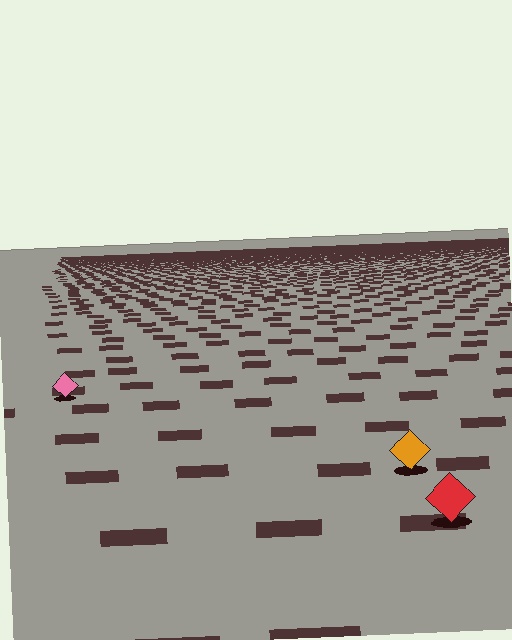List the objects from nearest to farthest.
From nearest to farthest: the red diamond, the orange diamond, the pink diamond.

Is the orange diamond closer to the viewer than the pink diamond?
Yes. The orange diamond is closer — you can tell from the texture gradient: the ground texture is coarser near it.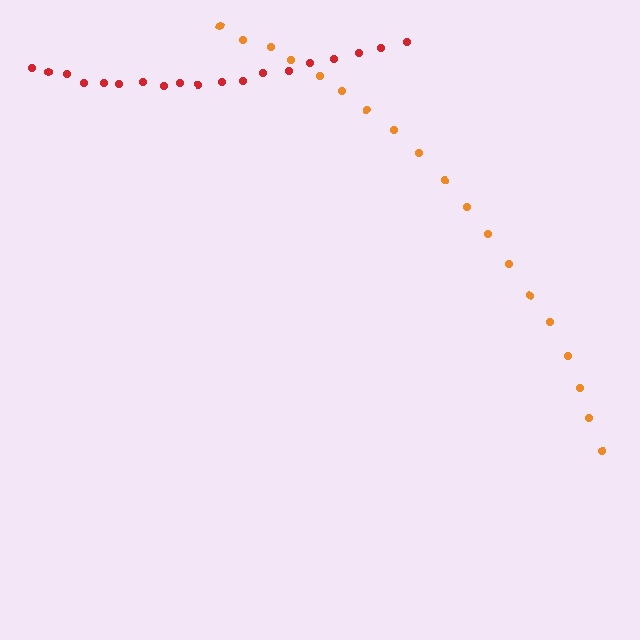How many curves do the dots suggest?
There are 2 distinct paths.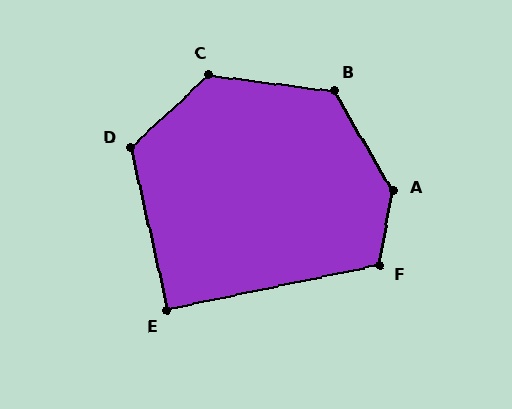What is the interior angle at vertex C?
Approximately 130 degrees (obtuse).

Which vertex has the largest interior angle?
A, at approximately 139 degrees.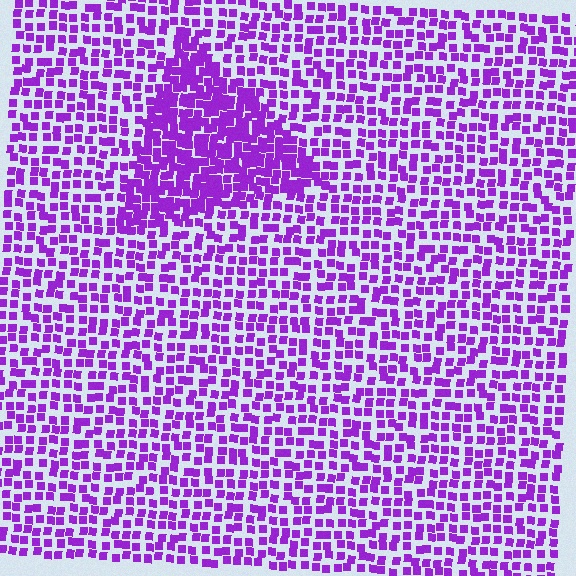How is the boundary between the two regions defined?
The boundary is defined by a change in element density (approximately 1.9x ratio). All elements are the same color, size, and shape.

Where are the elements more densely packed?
The elements are more densely packed inside the triangle boundary.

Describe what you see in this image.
The image contains small purple elements arranged at two different densities. A triangle-shaped region is visible where the elements are more densely packed than the surrounding area.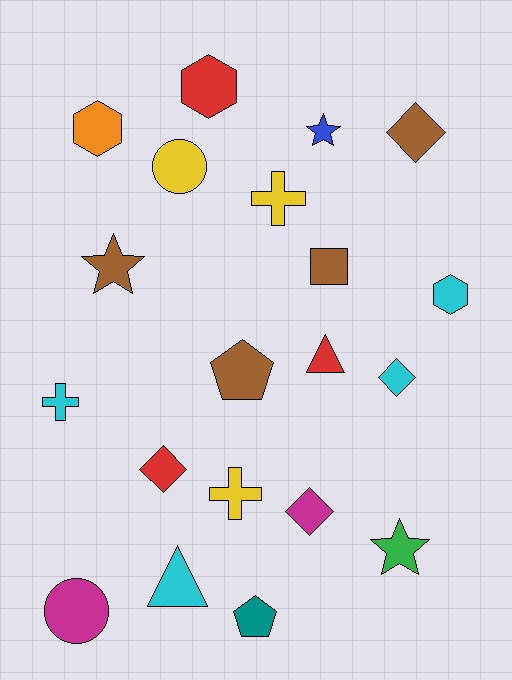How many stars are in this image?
There are 3 stars.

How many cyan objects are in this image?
There are 4 cyan objects.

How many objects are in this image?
There are 20 objects.